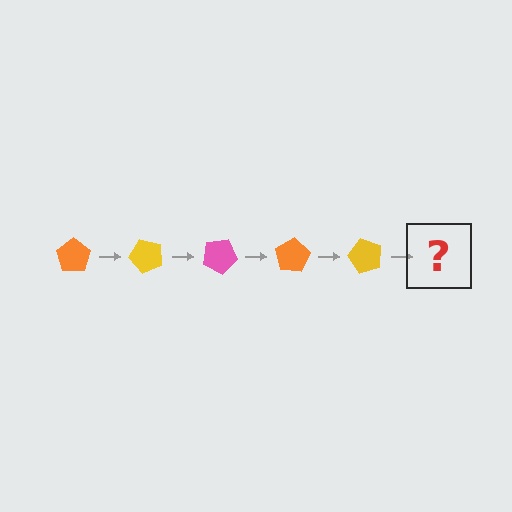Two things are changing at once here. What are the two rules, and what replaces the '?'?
The two rules are that it rotates 50 degrees each step and the color cycles through orange, yellow, and pink. The '?' should be a pink pentagon, rotated 250 degrees from the start.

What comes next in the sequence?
The next element should be a pink pentagon, rotated 250 degrees from the start.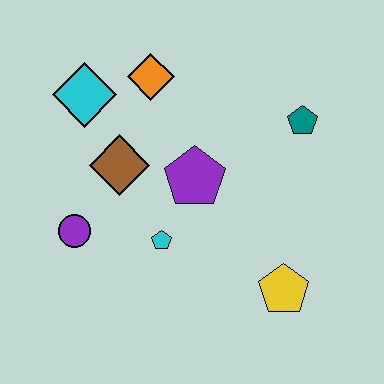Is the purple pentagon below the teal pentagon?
Yes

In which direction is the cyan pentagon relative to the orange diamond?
The cyan pentagon is below the orange diamond.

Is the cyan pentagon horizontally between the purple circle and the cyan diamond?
No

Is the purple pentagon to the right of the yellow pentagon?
No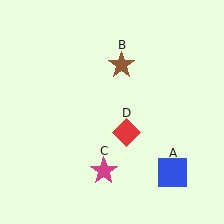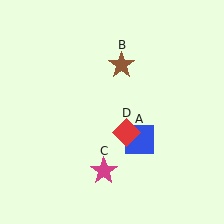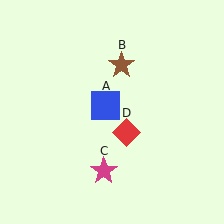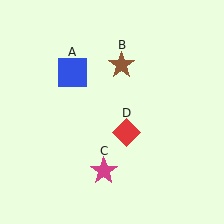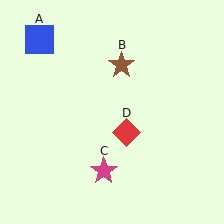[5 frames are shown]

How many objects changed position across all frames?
1 object changed position: blue square (object A).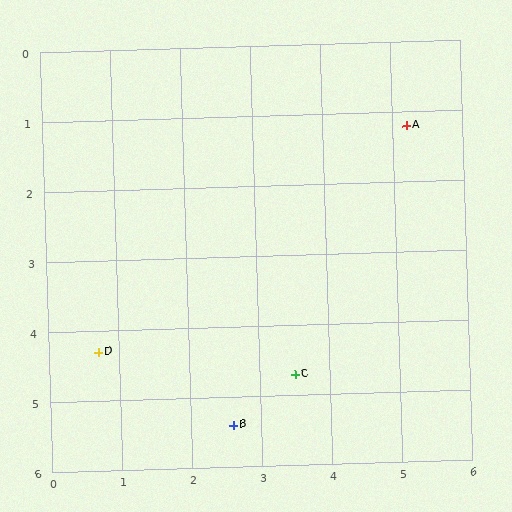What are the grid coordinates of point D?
Point D is at approximately (0.7, 4.3).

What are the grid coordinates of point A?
Point A is at approximately (5.2, 1.2).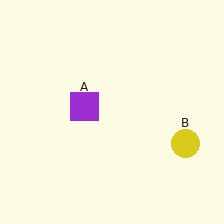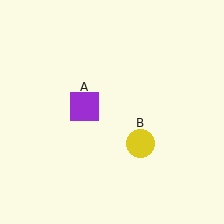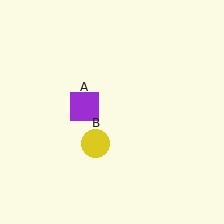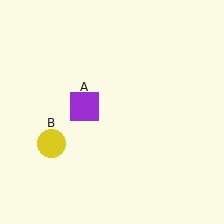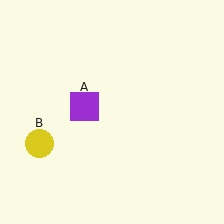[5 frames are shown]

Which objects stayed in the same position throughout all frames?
Purple square (object A) remained stationary.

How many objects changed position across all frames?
1 object changed position: yellow circle (object B).